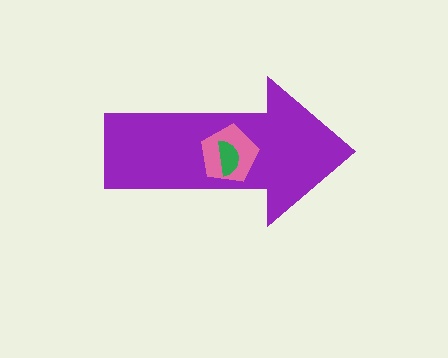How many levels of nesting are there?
3.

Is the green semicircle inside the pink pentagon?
Yes.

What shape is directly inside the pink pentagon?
The green semicircle.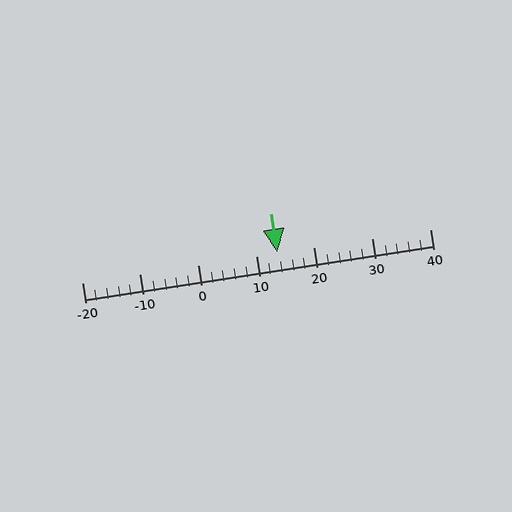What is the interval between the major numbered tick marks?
The major tick marks are spaced 10 units apart.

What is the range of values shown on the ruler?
The ruler shows values from -20 to 40.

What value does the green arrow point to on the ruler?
The green arrow points to approximately 14.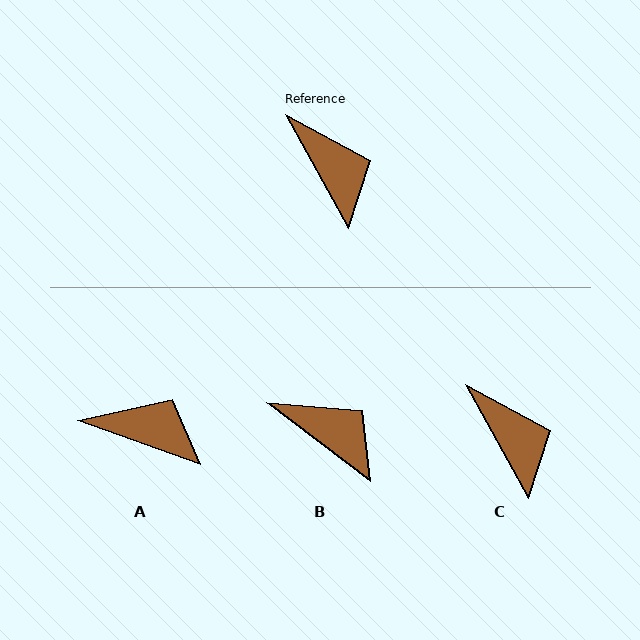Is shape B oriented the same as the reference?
No, it is off by about 24 degrees.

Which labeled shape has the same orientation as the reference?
C.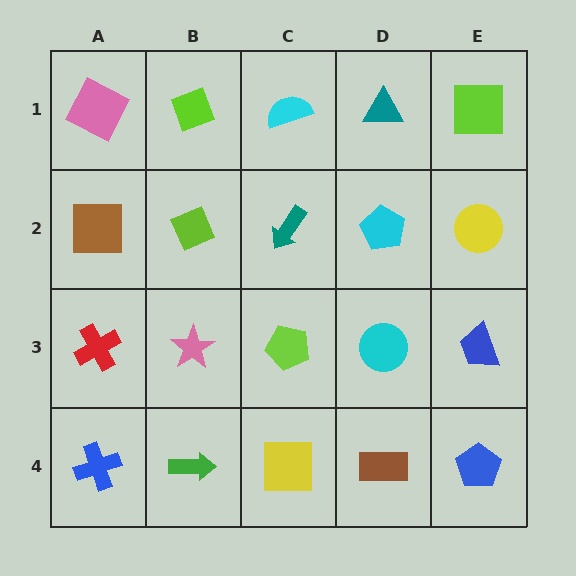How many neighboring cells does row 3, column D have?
4.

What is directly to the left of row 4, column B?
A blue cross.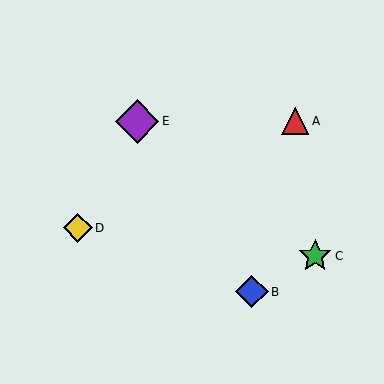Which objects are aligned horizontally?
Objects A, E are aligned horizontally.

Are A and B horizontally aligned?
No, A is at y≈121 and B is at y≈292.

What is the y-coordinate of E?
Object E is at y≈121.